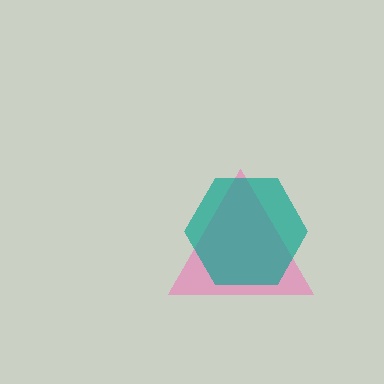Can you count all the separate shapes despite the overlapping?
Yes, there are 2 separate shapes.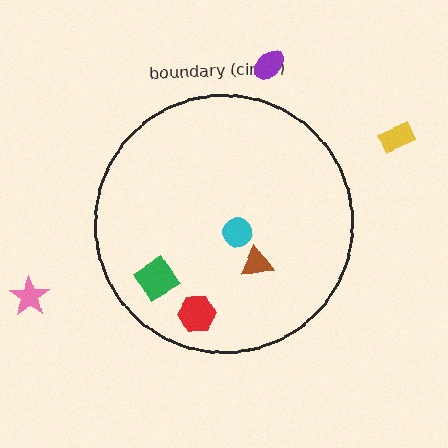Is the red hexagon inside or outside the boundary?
Inside.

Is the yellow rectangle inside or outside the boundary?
Outside.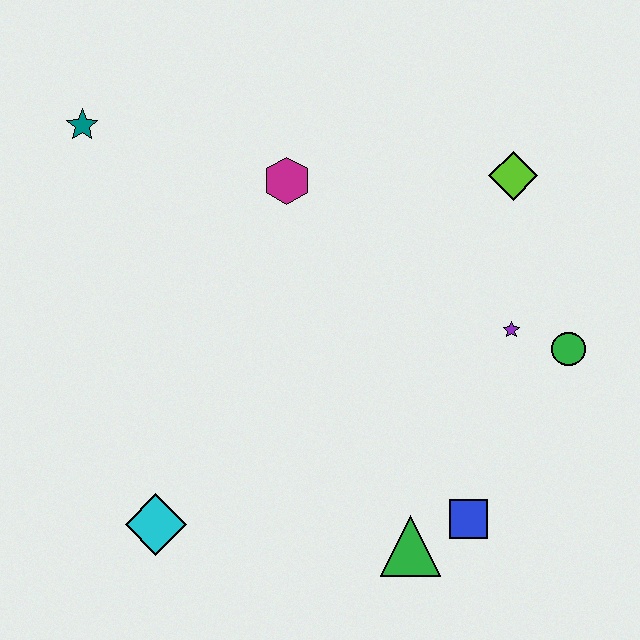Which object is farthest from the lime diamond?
The cyan diamond is farthest from the lime diamond.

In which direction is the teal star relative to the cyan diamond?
The teal star is above the cyan diamond.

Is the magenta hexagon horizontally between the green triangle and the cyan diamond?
Yes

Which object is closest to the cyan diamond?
The green triangle is closest to the cyan diamond.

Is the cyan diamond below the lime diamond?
Yes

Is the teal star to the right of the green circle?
No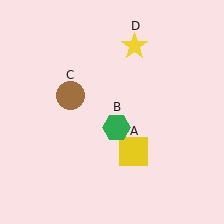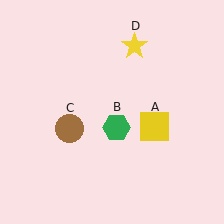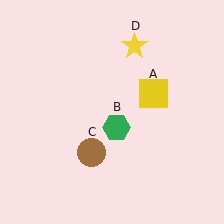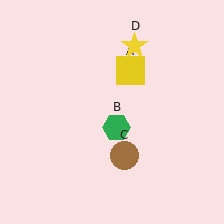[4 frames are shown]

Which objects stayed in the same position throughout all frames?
Green hexagon (object B) and yellow star (object D) remained stationary.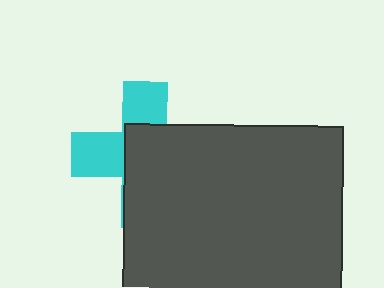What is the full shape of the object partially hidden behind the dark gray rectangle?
The partially hidden object is a cyan cross.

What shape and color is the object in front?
The object in front is a dark gray rectangle.